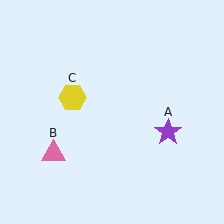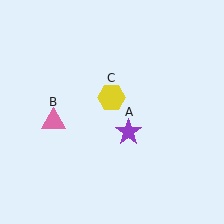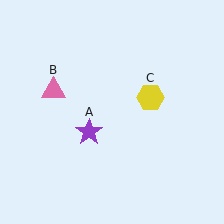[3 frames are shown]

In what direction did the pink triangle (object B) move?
The pink triangle (object B) moved up.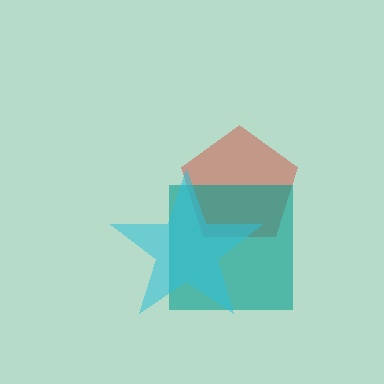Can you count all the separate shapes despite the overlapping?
Yes, there are 3 separate shapes.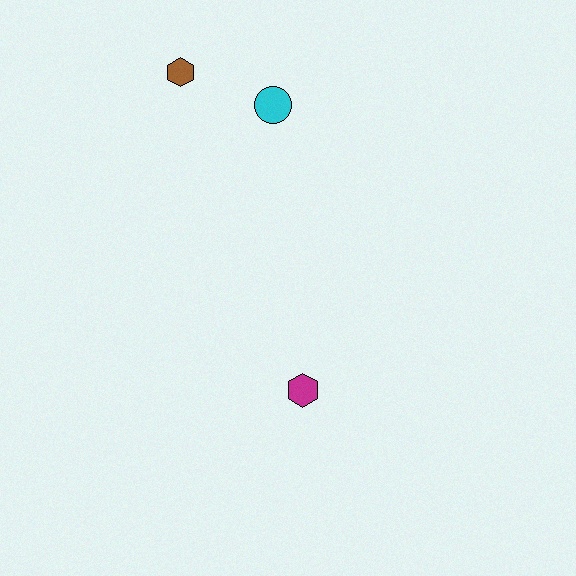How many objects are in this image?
There are 3 objects.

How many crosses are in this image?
There are no crosses.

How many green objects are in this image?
There are no green objects.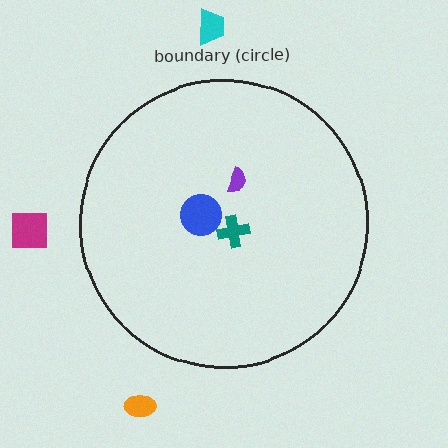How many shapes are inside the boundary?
3 inside, 3 outside.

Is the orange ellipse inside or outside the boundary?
Outside.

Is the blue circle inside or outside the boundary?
Inside.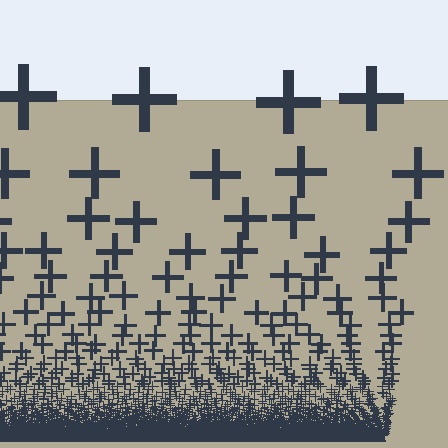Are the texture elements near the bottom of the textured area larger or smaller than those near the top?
Smaller. The gradient is inverted — elements near the bottom are smaller and denser.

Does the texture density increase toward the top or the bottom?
Density increases toward the bottom.